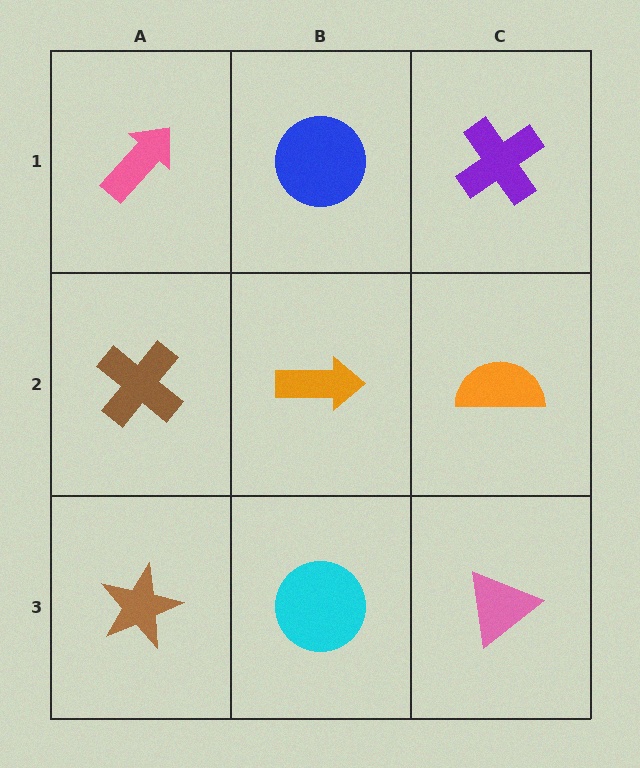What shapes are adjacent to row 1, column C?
An orange semicircle (row 2, column C), a blue circle (row 1, column B).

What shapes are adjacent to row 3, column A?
A brown cross (row 2, column A), a cyan circle (row 3, column B).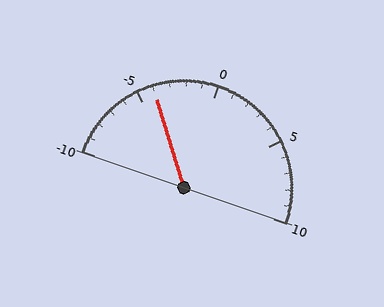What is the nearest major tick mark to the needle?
The nearest major tick mark is -5.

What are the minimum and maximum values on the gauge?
The gauge ranges from -10 to 10.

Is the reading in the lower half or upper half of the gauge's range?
The reading is in the lower half of the range (-10 to 10).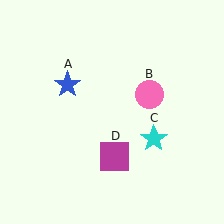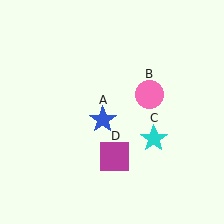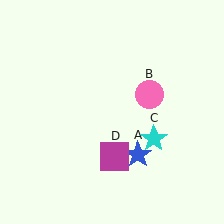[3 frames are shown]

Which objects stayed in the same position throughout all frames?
Pink circle (object B) and cyan star (object C) and magenta square (object D) remained stationary.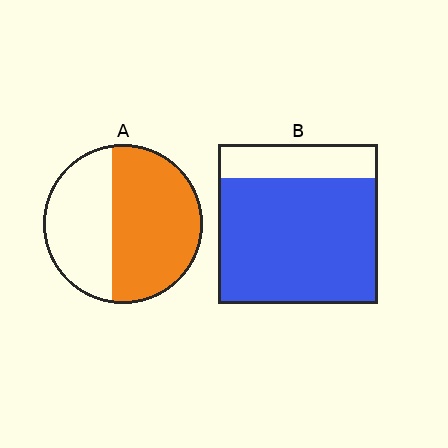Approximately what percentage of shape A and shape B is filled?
A is approximately 60% and B is approximately 80%.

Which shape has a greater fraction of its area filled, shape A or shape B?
Shape B.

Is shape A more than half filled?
Yes.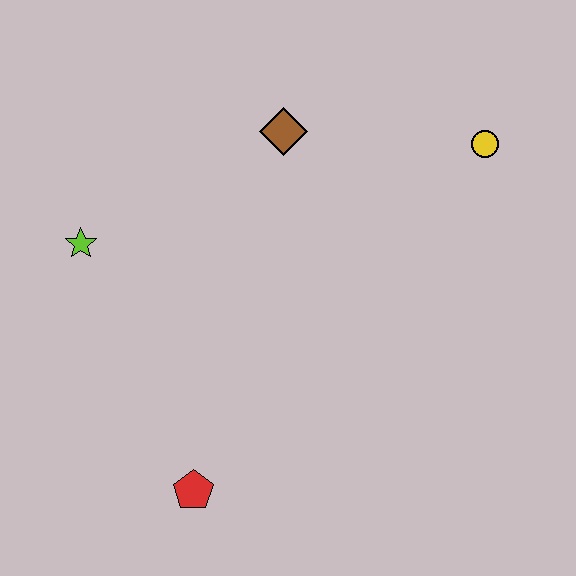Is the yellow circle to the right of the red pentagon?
Yes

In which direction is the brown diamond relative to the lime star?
The brown diamond is to the right of the lime star.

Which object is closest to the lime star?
The brown diamond is closest to the lime star.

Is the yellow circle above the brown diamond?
No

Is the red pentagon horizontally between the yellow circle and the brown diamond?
No